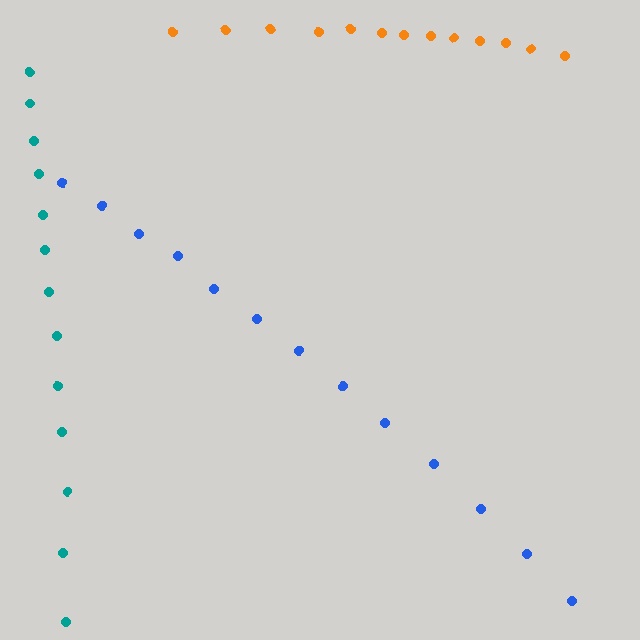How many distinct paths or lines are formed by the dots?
There are 3 distinct paths.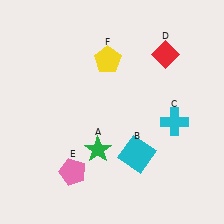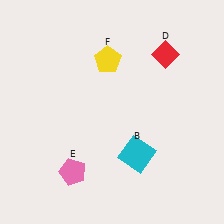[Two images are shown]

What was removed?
The cyan cross (C), the green star (A) were removed in Image 2.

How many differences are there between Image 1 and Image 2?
There are 2 differences between the two images.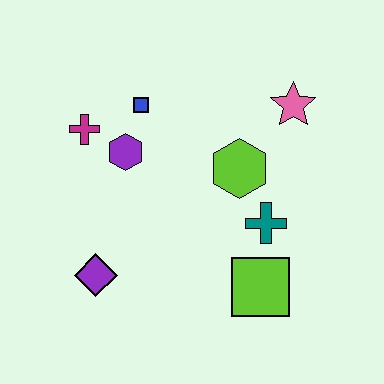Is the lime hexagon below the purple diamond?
No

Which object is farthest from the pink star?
The purple diamond is farthest from the pink star.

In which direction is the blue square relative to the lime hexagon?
The blue square is to the left of the lime hexagon.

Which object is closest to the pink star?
The lime hexagon is closest to the pink star.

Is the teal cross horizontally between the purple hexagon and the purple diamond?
No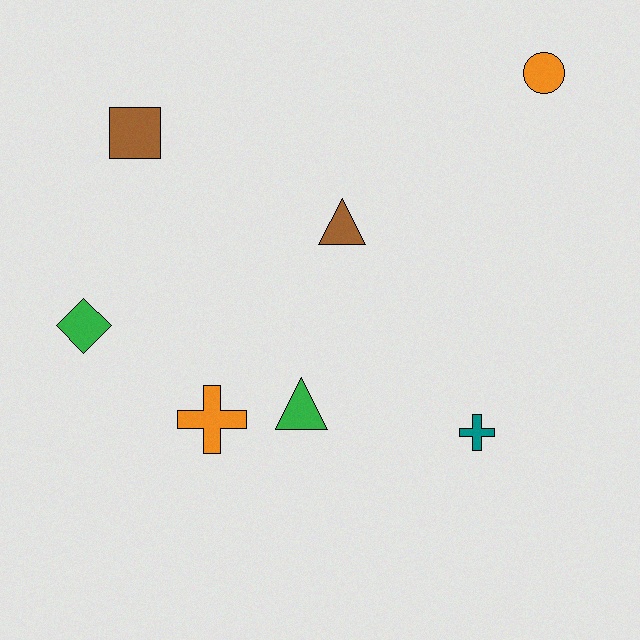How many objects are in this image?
There are 7 objects.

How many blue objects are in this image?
There are no blue objects.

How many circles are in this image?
There is 1 circle.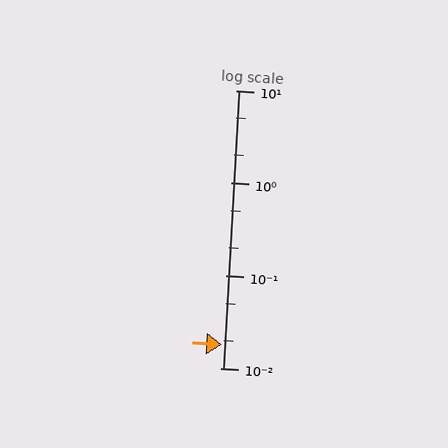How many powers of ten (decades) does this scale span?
The scale spans 3 decades, from 0.01 to 10.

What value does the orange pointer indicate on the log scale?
The pointer indicates approximately 0.018.